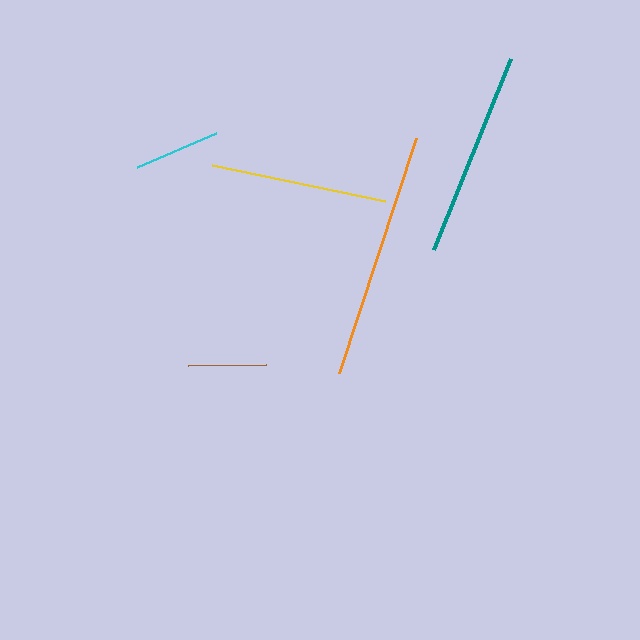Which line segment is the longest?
The orange line is the longest at approximately 247 pixels.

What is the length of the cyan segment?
The cyan segment is approximately 86 pixels long.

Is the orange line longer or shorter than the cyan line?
The orange line is longer than the cyan line.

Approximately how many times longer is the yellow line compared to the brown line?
The yellow line is approximately 2.3 times the length of the brown line.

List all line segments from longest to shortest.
From longest to shortest: orange, teal, yellow, cyan, brown.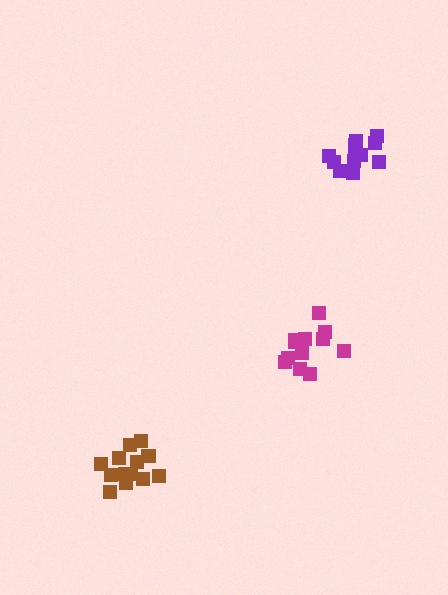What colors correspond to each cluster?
The clusters are colored: brown, magenta, purple.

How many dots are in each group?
Group 1: 13 dots, Group 2: 13 dots, Group 3: 12 dots (38 total).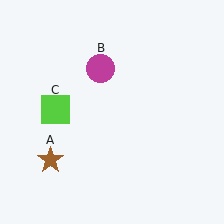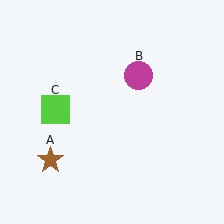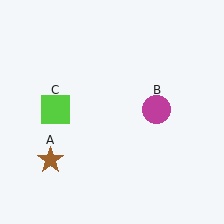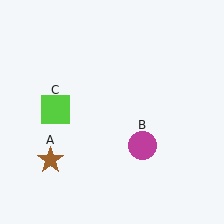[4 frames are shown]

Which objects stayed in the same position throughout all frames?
Brown star (object A) and lime square (object C) remained stationary.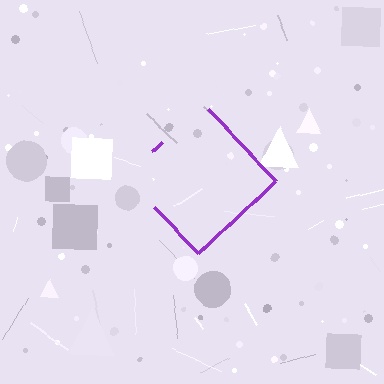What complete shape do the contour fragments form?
The contour fragments form a diamond.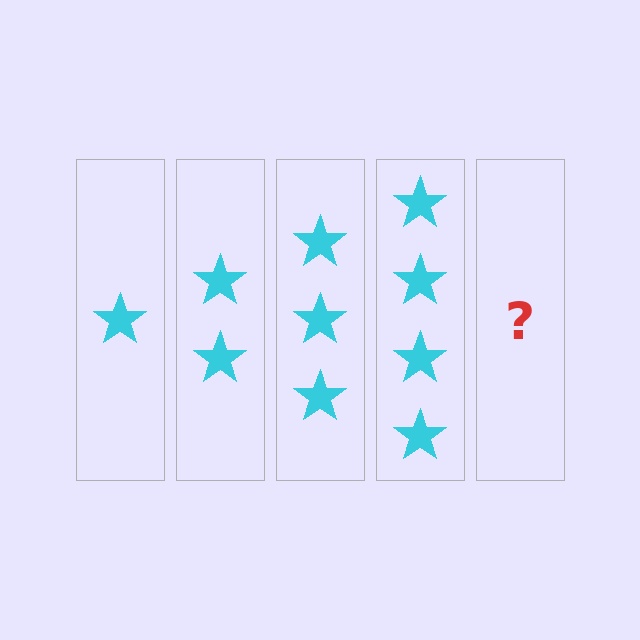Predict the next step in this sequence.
The next step is 5 stars.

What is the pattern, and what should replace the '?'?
The pattern is that each step adds one more star. The '?' should be 5 stars.